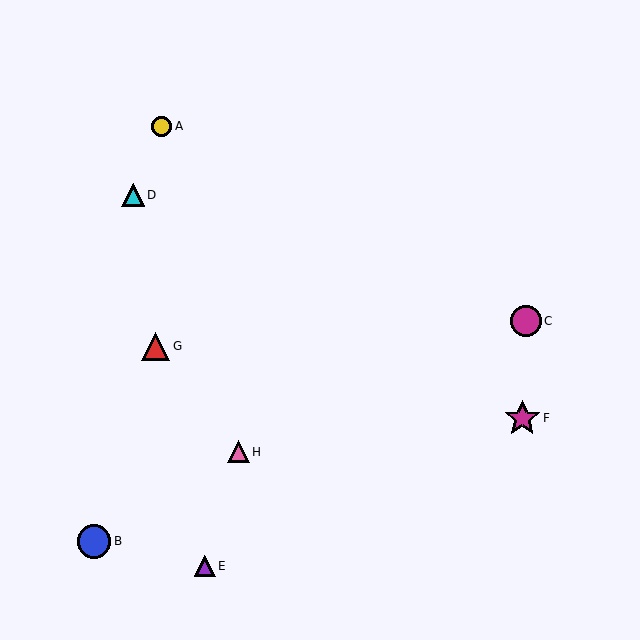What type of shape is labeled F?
Shape F is a magenta star.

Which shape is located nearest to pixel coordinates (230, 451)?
The pink triangle (labeled H) at (238, 452) is nearest to that location.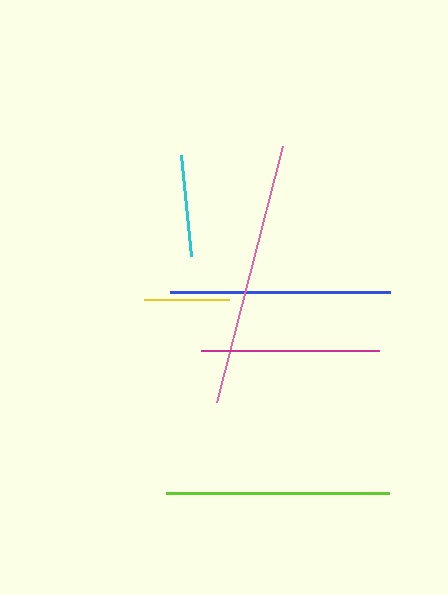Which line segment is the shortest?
The yellow line is the shortest at approximately 85 pixels.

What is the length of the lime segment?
The lime segment is approximately 222 pixels long.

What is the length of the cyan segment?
The cyan segment is approximately 101 pixels long.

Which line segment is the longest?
The pink line is the longest at approximately 264 pixels.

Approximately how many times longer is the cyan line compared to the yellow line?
The cyan line is approximately 1.2 times the length of the yellow line.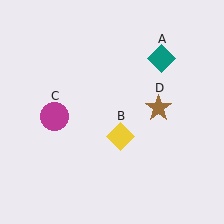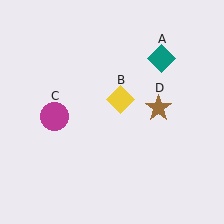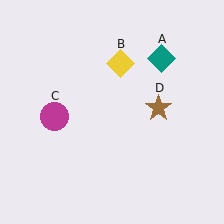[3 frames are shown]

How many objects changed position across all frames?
1 object changed position: yellow diamond (object B).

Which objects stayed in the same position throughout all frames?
Teal diamond (object A) and magenta circle (object C) and brown star (object D) remained stationary.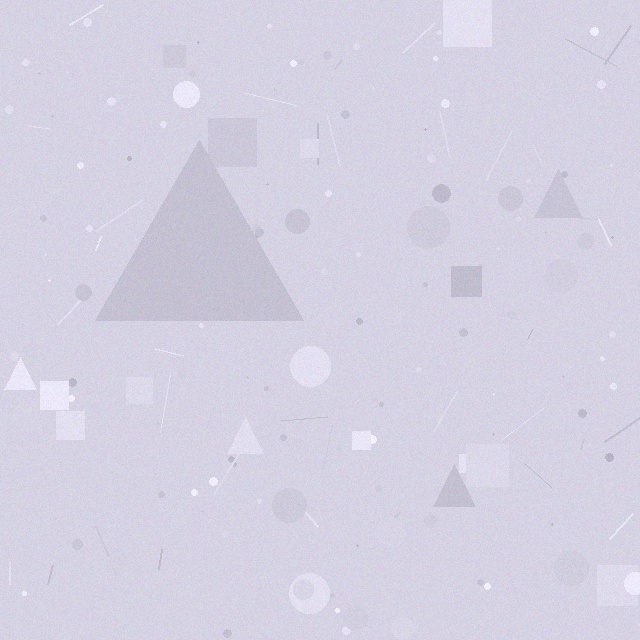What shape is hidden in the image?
A triangle is hidden in the image.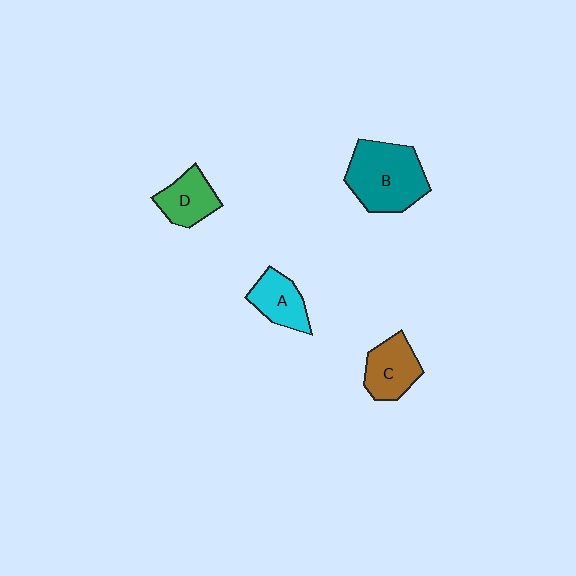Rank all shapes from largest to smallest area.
From largest to smallest: B (teal), C (brown), D (green), A (cyan).